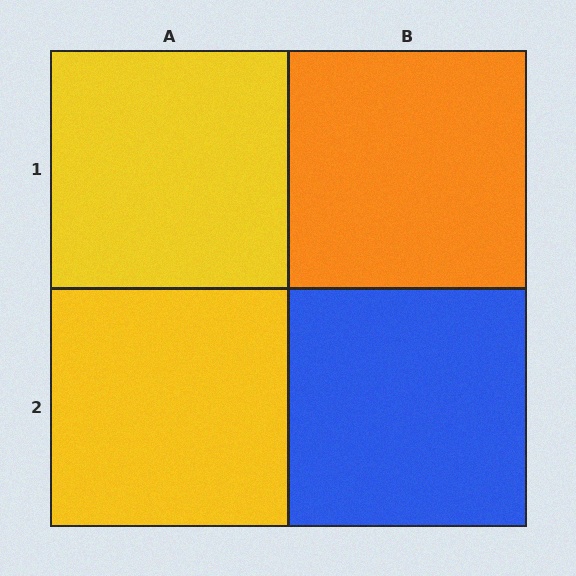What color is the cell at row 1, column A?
Yellow.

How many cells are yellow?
2 cells are yellow.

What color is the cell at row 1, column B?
Orange.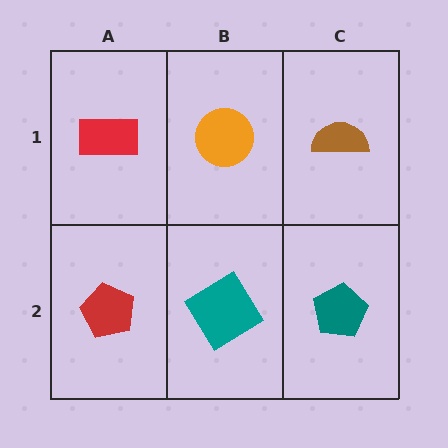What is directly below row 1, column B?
A teal diamond.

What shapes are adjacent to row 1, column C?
A teal pentagon (row 2, column C), an orange circle (row 1, column B).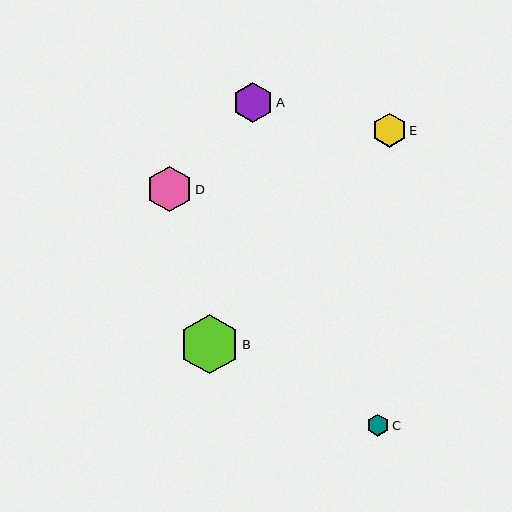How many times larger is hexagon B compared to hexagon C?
Hexagon B is approximately 2.7 times the size of hexagon C.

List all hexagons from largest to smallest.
From largest to smallest: B, D, A, E, C.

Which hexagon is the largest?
Hexagon B is the largest with a size of approximately 59 pixels.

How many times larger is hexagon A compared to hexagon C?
Hexagon A is approximately 1.8 times the size of hexagon C.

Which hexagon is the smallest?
Hexagon C is the smallest with a size of approximately 22 pixels.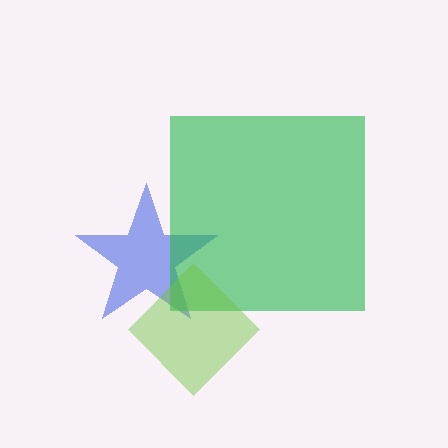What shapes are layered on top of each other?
The layered shapes are: a blue star, a green square, a lime diamond.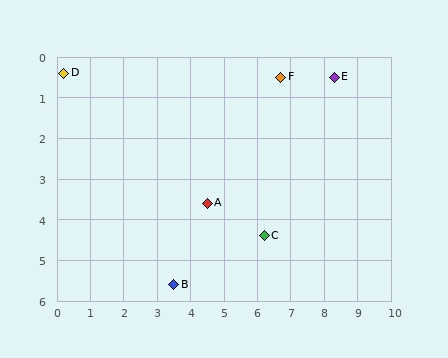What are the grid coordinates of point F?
Point F is at approximately (6.7, 0.5).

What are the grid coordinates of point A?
Point A is at approximately (4.5, 3.6).